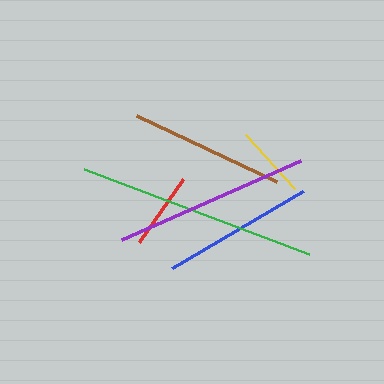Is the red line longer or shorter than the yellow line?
The red line is longer than the yellow line.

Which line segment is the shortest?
The yellow line is the shortest at approximately 73 pixels.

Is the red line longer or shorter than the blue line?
The blue line is longer than the red line.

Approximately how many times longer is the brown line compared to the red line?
The brown line is approximately 2.0 times the length of the red line.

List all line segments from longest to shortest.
From longest to shortest: green, purple, brown, blue, red, yellow.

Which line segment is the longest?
The green line is the longest at approximately 241 pixels.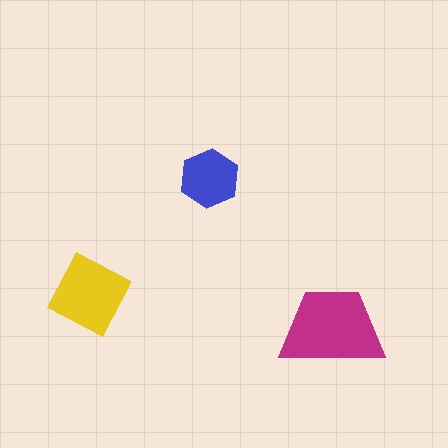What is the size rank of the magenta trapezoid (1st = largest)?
1st.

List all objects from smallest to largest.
The blue hexagon, the yellow square, the magenta trapezoid.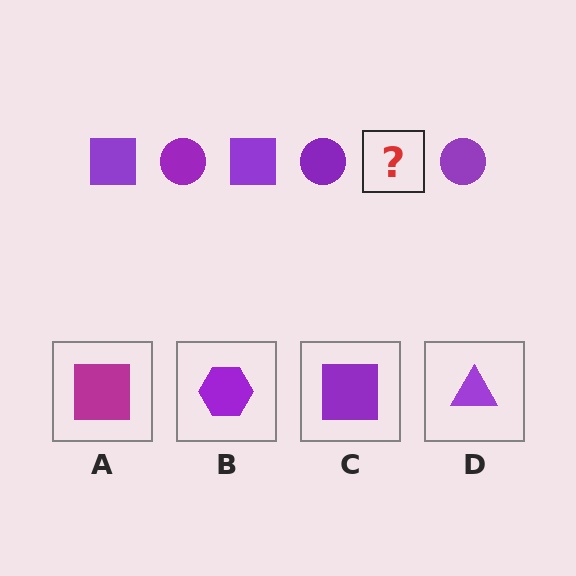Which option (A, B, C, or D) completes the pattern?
C.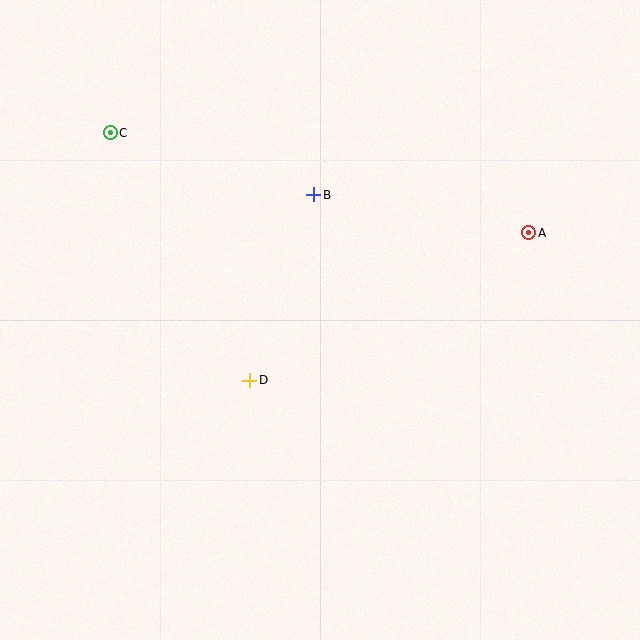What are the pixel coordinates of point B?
Point B is at (314, 195).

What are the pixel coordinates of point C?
Point C is at (110, 133).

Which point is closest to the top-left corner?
Point C is closest to the top-left corner.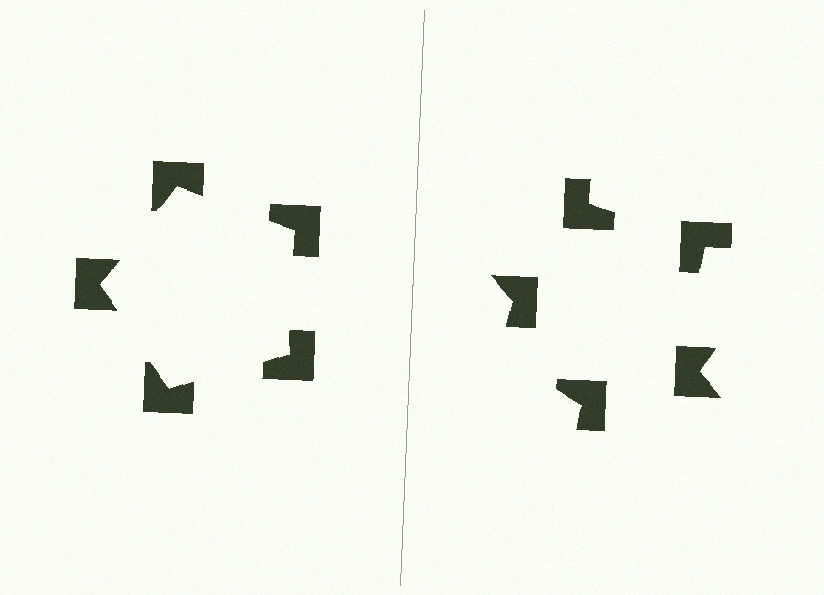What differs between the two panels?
The notched squares are positioned identically on both sides; only the wedge orientations differ. On the left they align to a pentagon; on the right they are misaligned.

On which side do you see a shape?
An illusory pentagon appears on the left side. On the right side the wedge cuts are rotated, so no coherent shape forms.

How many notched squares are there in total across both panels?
10 — 5 on each side.